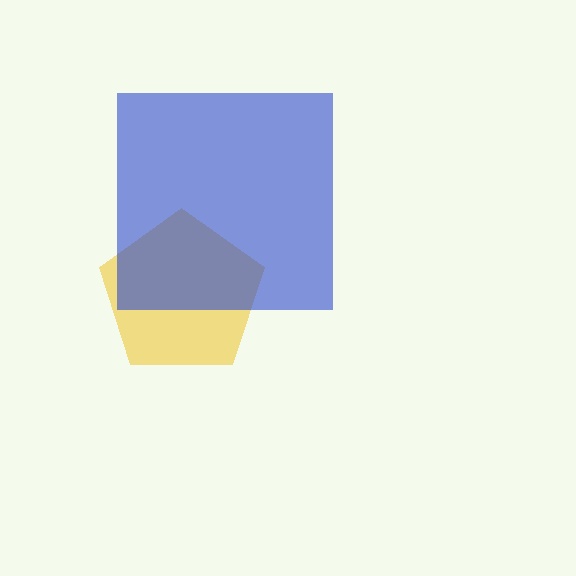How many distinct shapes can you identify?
There are 2 distinct shapes: a yellow pentagon, a blue square.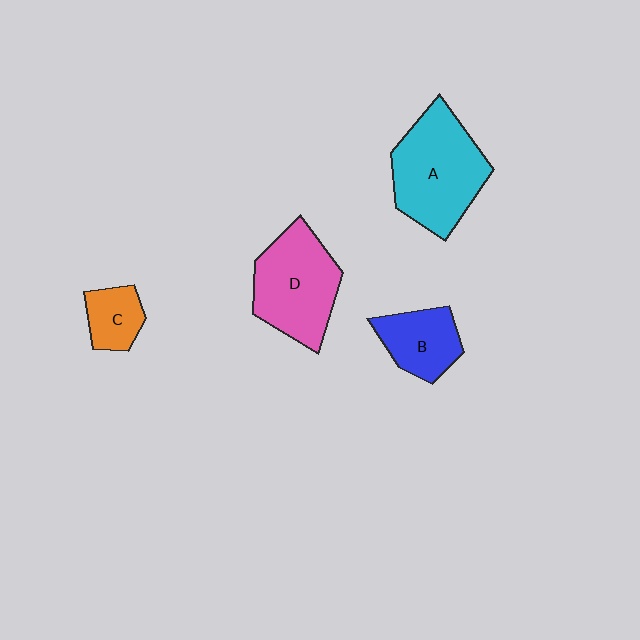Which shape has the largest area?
Shape A (cyan).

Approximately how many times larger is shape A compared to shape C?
Approximately 2.8 times.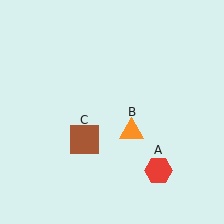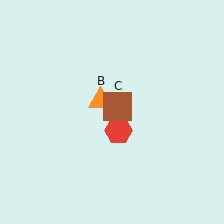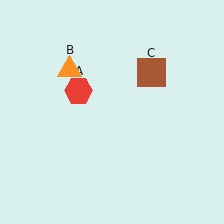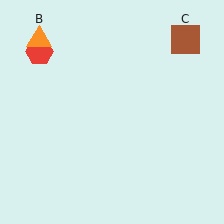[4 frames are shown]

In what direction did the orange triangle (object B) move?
The orange triangle (object B) moved up and to the left.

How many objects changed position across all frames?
3 objects changed position: red hexagon (object A), orange triangle (object B), brown square (object C).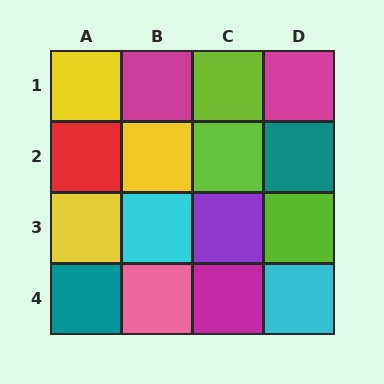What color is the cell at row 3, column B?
Cyan.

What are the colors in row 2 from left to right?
Red, yellow, lime, teal.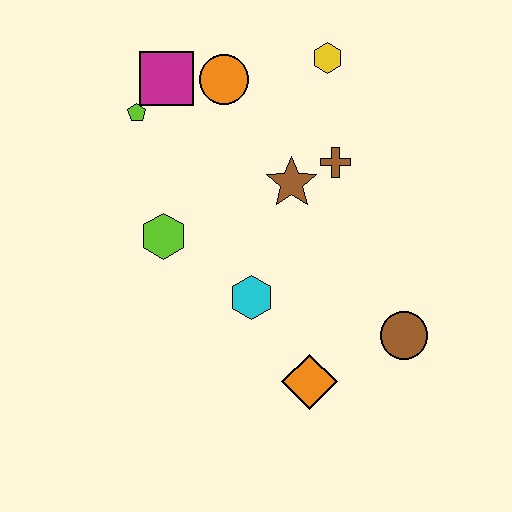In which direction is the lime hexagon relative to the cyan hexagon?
The lime hexagon is to the left of the cyan hexagon.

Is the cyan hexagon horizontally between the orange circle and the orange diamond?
Yes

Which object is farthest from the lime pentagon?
The brown circle is farthest from the lime pentagon.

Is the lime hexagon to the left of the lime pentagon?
No